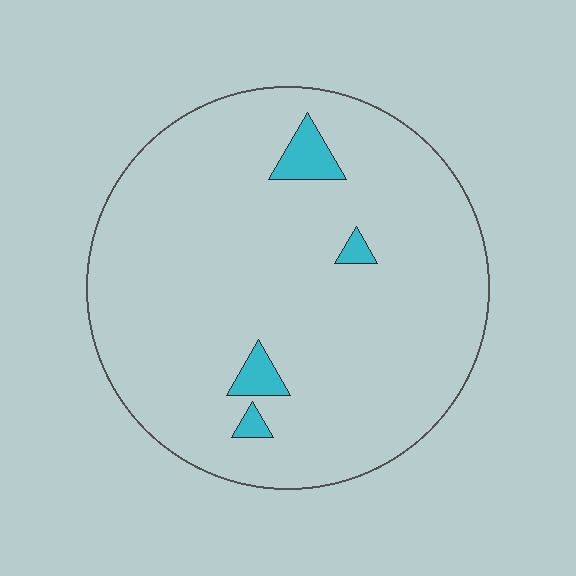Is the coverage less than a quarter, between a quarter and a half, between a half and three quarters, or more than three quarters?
Less than a quarter.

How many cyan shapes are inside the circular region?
4.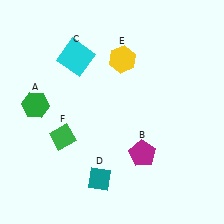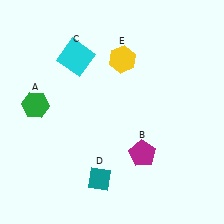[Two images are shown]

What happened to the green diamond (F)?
The green diamond (F) was removed in Image 2. It was in the bottom-left area of Image 1.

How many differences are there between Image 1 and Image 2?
There is 1 difference between the two images.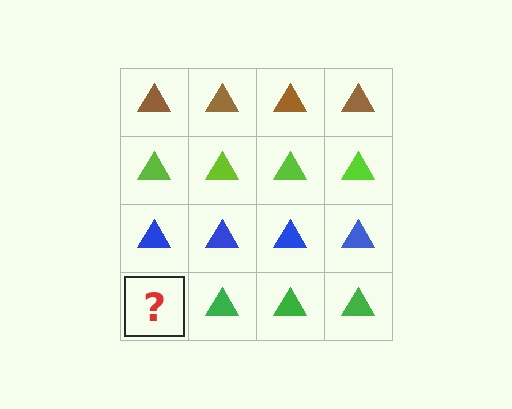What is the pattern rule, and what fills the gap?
The rule is that each row has a consistent color. The gap should be filled with a green triangle.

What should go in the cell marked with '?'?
The missing cell should contain a green triangle.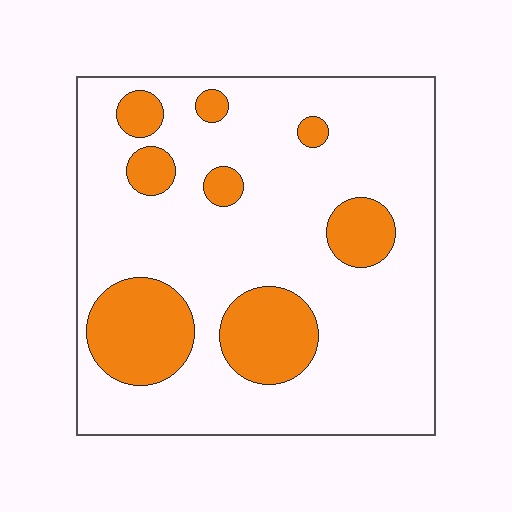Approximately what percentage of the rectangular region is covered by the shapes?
Approximately 20%.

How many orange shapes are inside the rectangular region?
8.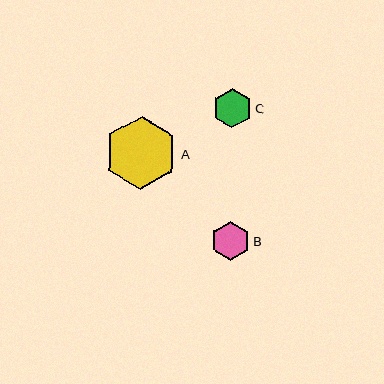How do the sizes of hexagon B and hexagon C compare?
Hexagon B and hexagon C are approximately the same size.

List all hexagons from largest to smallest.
From largest to smallest: A, B, C.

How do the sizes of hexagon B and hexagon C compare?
Hexagon B and hexagon C are approximately the same size.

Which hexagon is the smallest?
Hexagon C is the smallest with a size of approximately 40 pixels.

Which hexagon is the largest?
Hexagon A is the largest with a size of approximately 73 pixels.